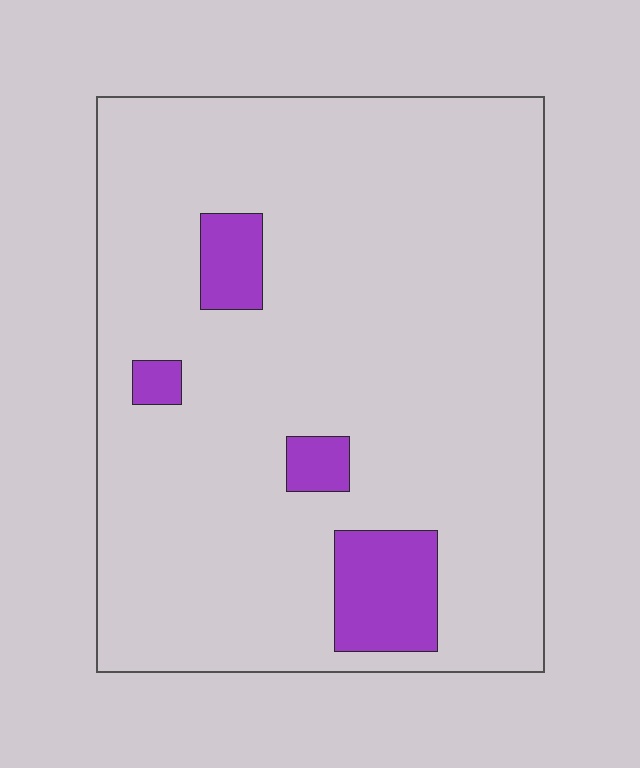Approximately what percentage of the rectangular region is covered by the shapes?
Approximately 10%.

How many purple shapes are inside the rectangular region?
4.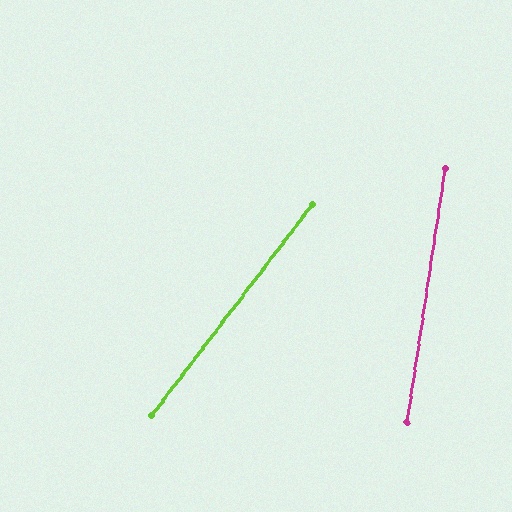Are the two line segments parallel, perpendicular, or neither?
Neither parallel nor perpendicular — they differ by about 29°.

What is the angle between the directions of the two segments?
Approximately 29 degrees.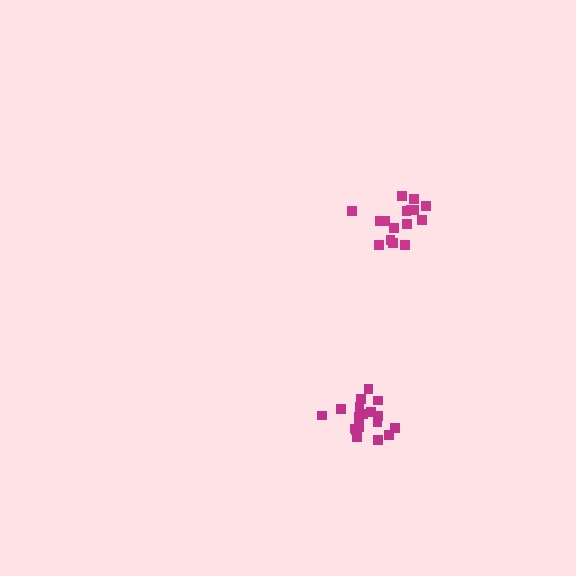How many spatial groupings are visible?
There are 2 spatial groupings.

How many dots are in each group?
Group 1: 16 dots, Group 2: 18 dots (34 total).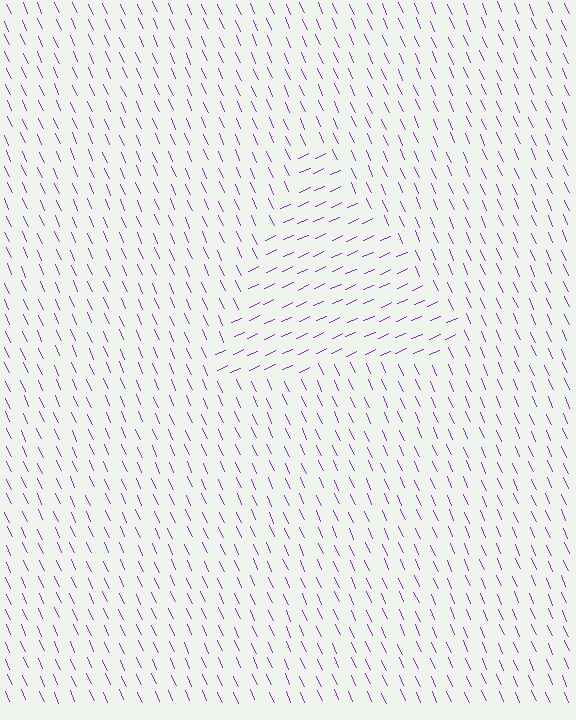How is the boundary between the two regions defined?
The boundary is defined purely by a change in line orientation (approximately 90 degrees difference). All lines are the same color and thickness.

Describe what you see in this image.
The image is filled with small purple line segments. A triangle region in the image has lines oriented differently from the surrounding lines, creating a visible texture boundary.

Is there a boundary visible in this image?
Yes, there is a texture boundary formed by a change in line orientation.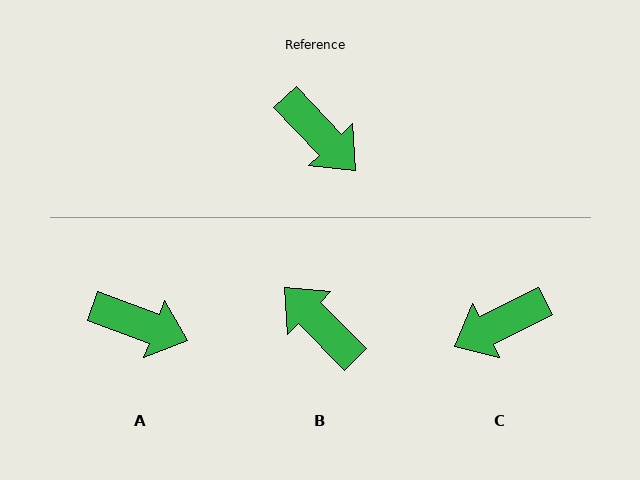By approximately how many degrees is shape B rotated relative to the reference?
Approximately 179 degrees clockwise.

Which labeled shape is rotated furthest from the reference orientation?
B, about 179 degrees away.